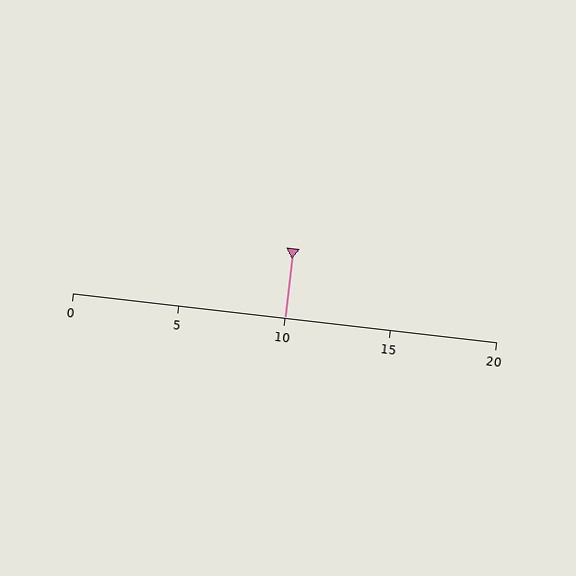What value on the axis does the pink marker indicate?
The marker indicates approximately 10.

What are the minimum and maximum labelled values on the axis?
The axis runs from 0 to 20.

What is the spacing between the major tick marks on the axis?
The major ticks are spaced 5 apart.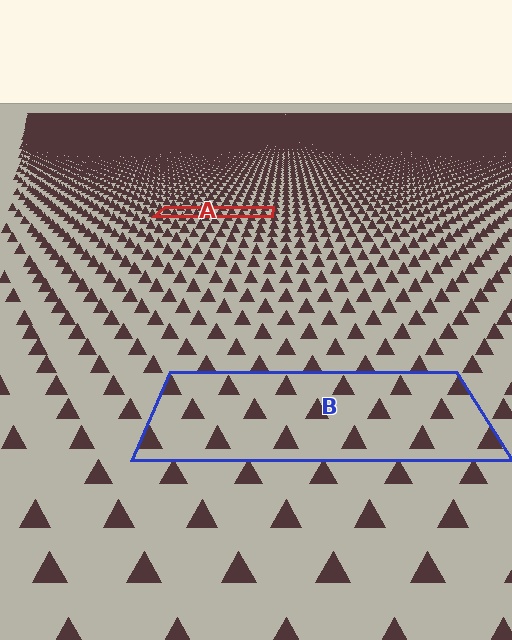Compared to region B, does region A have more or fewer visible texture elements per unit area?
Region A has more texture elements per unit area — they are packed more densely because it is farther away.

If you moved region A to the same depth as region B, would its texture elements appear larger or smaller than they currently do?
They would appear larger. At a closer depth, the same texture elements are projected at a bigger on-screen size.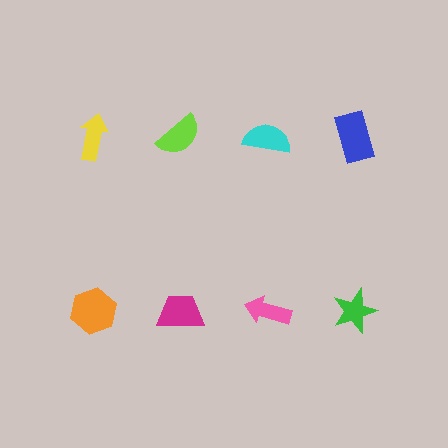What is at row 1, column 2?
A lime semicircle.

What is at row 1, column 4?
A blue rectangle.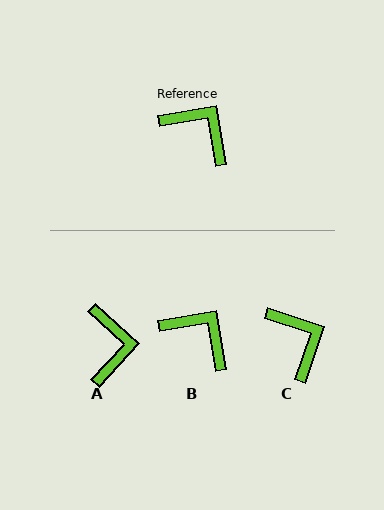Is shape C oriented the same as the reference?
No, it is off by about 28 degrees.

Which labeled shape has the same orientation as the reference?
B.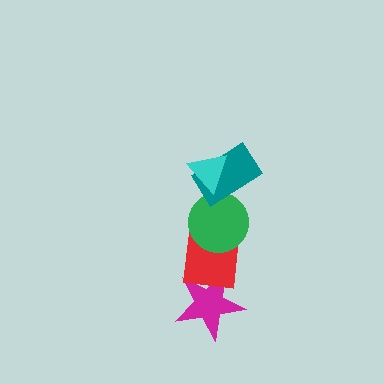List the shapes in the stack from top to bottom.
From top to bottom: the cyan triangle, the teal rectangle, the green circle, the red square, the magenta star.